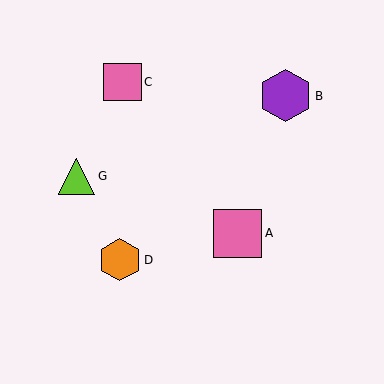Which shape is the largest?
The purple hexagon (labeled B) is the largest.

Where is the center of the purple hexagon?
The center of the purple hexagon is at (286, 96).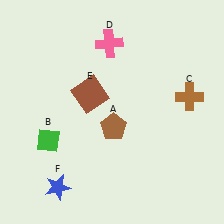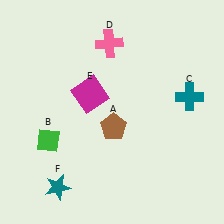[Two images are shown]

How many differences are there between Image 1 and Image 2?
There are 3 differences between the two images.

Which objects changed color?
C changed from brown to teal. E changed from brown to magenta. F changed from blue to teal.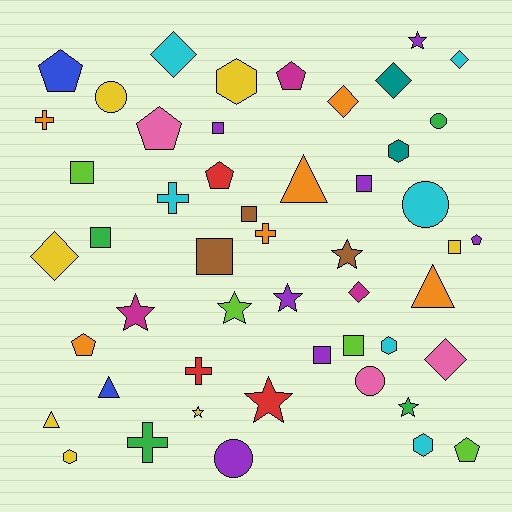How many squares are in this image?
There are 9 squares.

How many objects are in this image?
There are 50 objects.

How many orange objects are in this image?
There are 6 orange objects.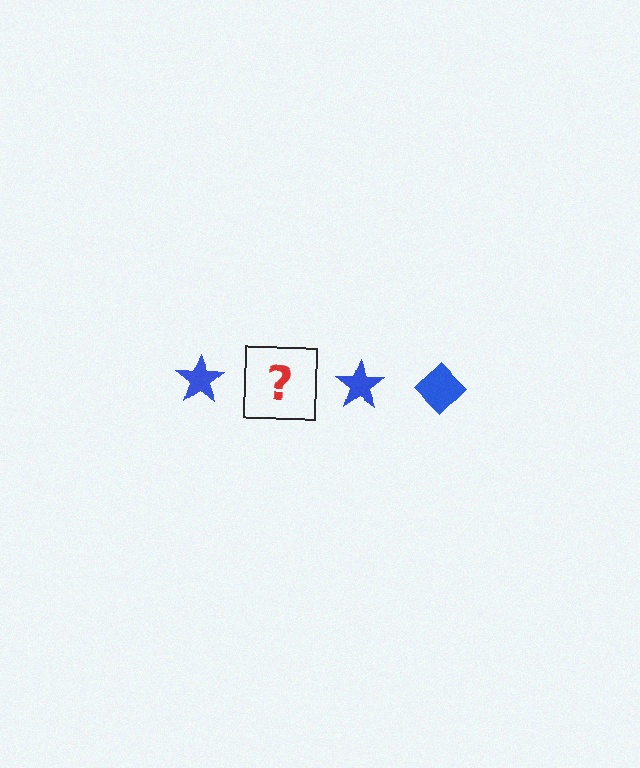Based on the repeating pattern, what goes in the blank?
The blank should be a blue diamond.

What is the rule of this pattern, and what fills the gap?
The rule is that the pattern cycles through star, diamond shapes in blue. The gap should be filled with a blue diamond.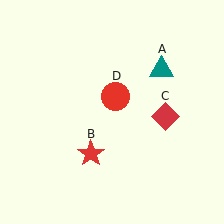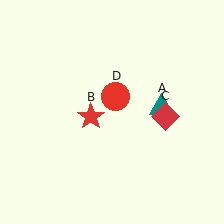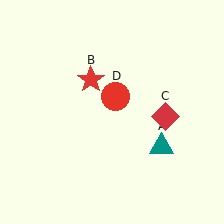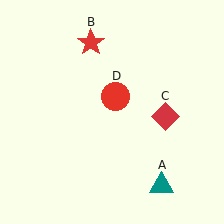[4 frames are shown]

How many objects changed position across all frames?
2 objects changed position: teal triangle (object A), red star (object B).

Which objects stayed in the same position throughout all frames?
Red diamond (object C) and red circle (object D) remained stationary.